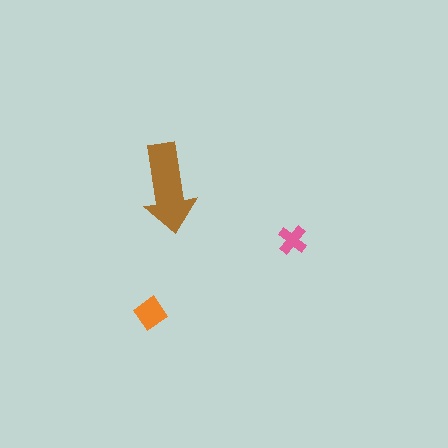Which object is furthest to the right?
The pink cross is rightmost.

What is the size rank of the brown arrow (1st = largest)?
1st.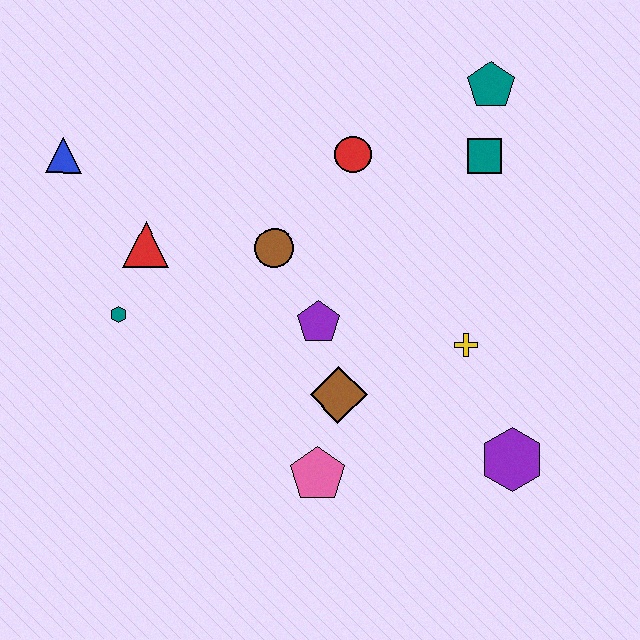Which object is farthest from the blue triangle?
The purple hexagon is farthest from the blue triangle.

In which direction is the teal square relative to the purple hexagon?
The teal square is above the purple hexagon.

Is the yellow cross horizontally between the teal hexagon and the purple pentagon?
No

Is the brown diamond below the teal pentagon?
Yes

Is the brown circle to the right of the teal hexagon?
Yes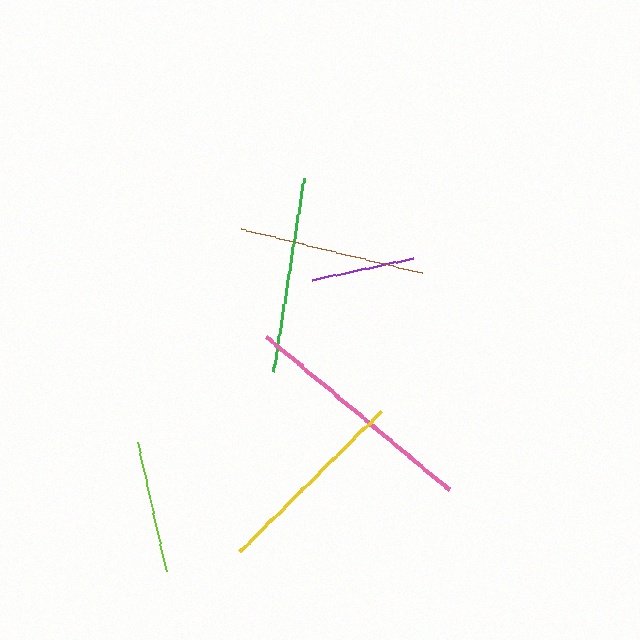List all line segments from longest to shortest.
From longest to shortest: pink, yellow, green, brown, lime, purple.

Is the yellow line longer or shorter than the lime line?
The yellow line is longer than the lime line.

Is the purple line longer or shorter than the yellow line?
The yellow line is longer than the purple line.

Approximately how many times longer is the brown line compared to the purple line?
The brown line is approximately 1.8 times the length of the purple line.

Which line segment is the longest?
The pink line is the longest at approximately 239 pixels.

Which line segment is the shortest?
The purple line is the shortest at approximately 103 pixels.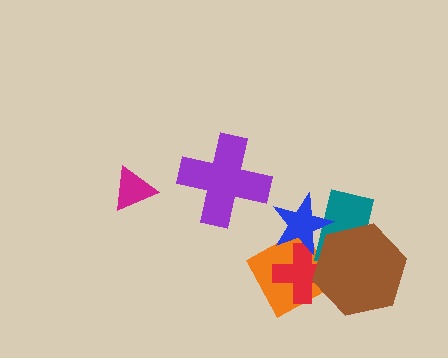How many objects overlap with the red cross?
3 objects overlap with the red cross.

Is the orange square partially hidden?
Yes, it is partially covered by another shape.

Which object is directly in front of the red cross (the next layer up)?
The blue star is directly in front of the red cross.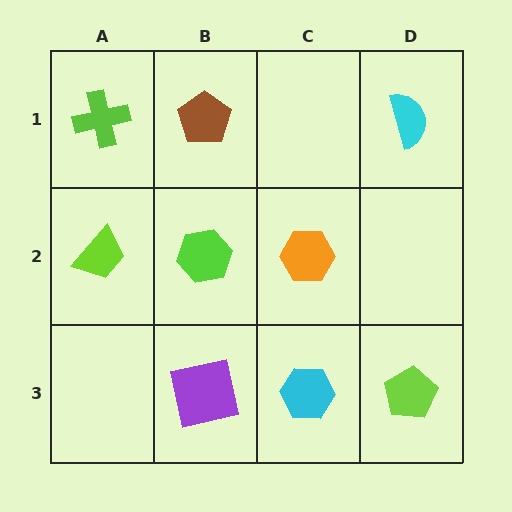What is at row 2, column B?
A lime hexagon.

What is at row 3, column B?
A purple square.